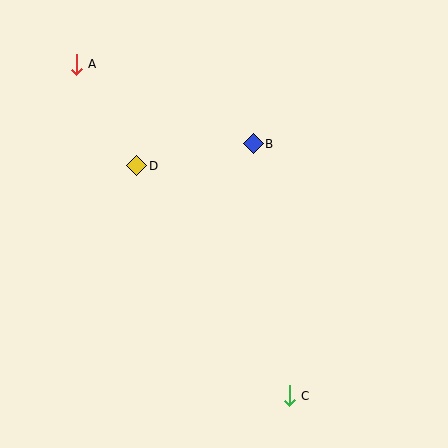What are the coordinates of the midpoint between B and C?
The midpoint between B and C is at (271, 270).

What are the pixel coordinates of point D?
Point D is at (137, 166).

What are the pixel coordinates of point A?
Point A is at (76, 64).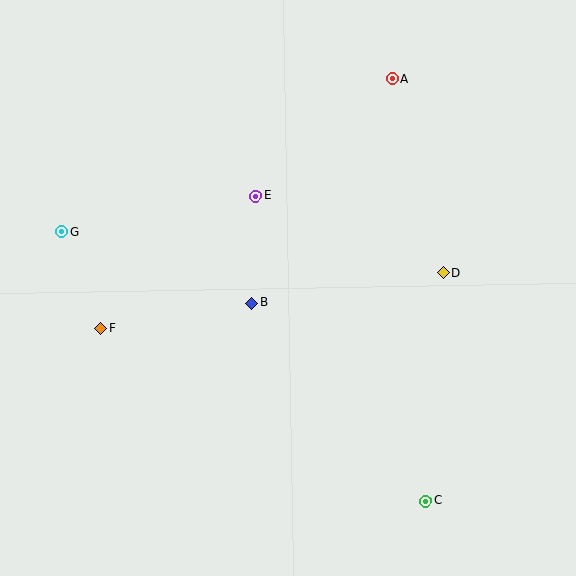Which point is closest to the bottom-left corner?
Point F is closest to the bottom-left corner.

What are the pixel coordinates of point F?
Point F is at (100, 328).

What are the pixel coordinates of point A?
Point A is at (393, 79).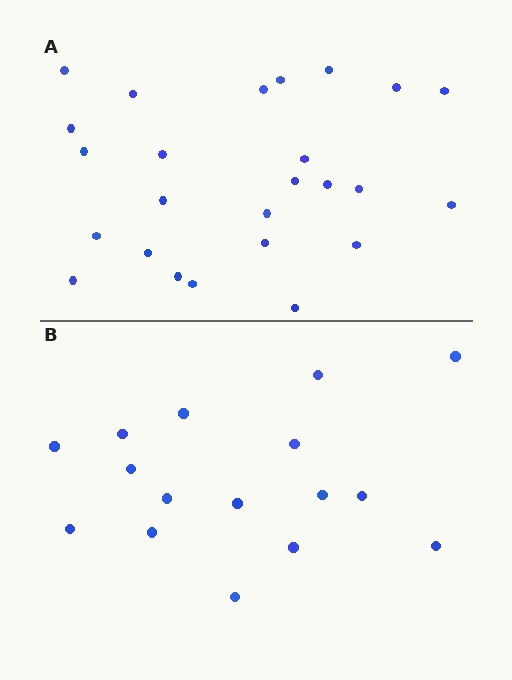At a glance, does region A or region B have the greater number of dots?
Region A (the top region) has more dots.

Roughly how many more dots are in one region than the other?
Region A has roughly 8 or so more dots than region B.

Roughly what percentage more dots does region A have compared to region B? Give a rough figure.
About 55% more.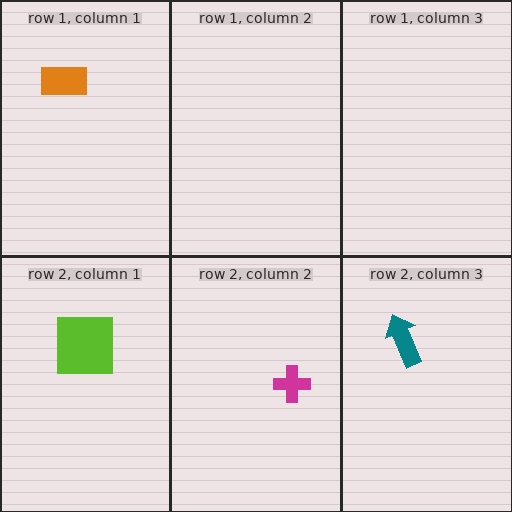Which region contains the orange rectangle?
The row 1, column 1 region.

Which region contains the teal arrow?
The row 2, column 3 region.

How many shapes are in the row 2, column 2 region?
1.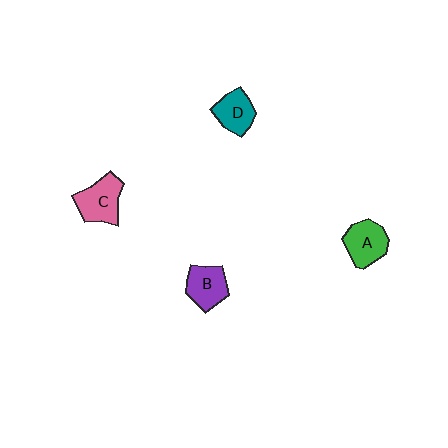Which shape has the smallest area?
Shape D (teal).